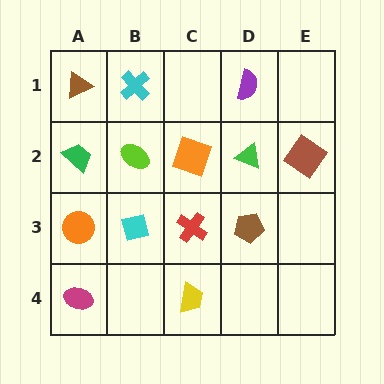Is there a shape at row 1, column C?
No, that cell is empty.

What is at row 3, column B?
A cyan square.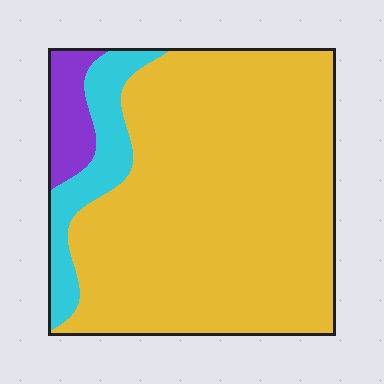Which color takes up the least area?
Purple, at roughly 5%.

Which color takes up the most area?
Yellow, at roughly 80%.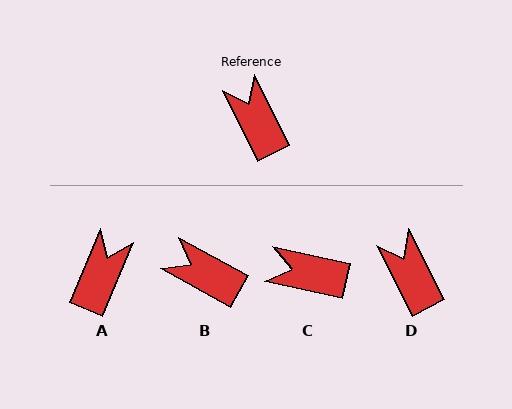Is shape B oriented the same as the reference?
No, it is off by about 34 degrees.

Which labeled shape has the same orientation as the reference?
D.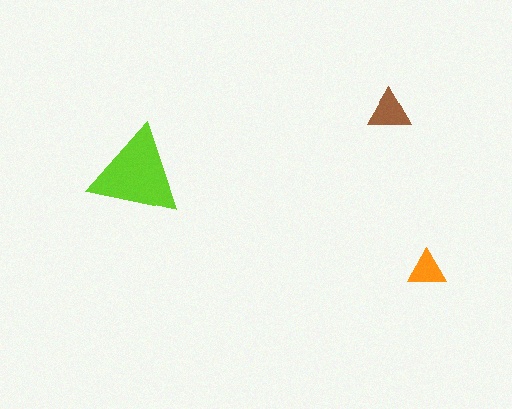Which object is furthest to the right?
The orange triangle is rightmost.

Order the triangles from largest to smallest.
the lime one, the brown one, the orange one.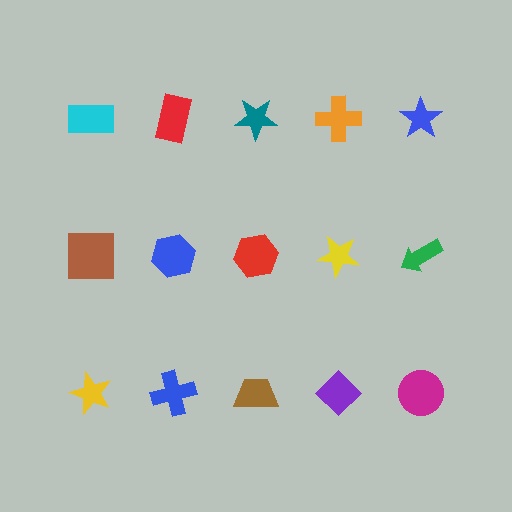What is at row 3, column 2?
A blue cross.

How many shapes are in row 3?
5 shapes.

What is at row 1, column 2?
A red rectangle.